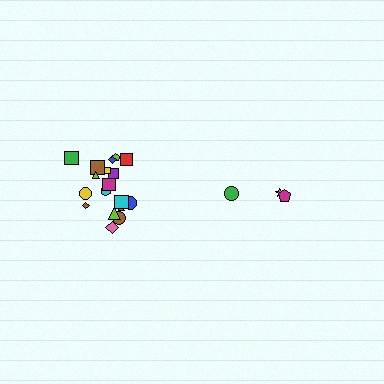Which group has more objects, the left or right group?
The left group.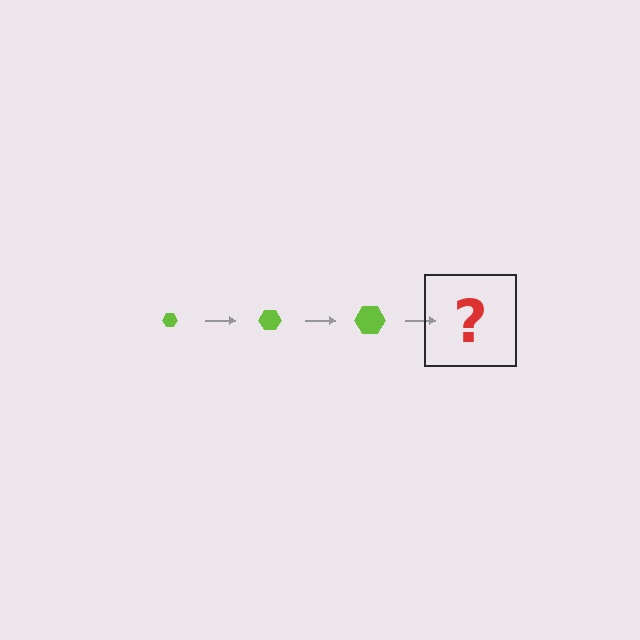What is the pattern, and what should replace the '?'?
The pattern is that the hexagon gets progressively larger each step. The '?' should be a lime hexagon, larger than the previous one.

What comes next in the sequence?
The next element should be a lime hexagon, larger than the previous one.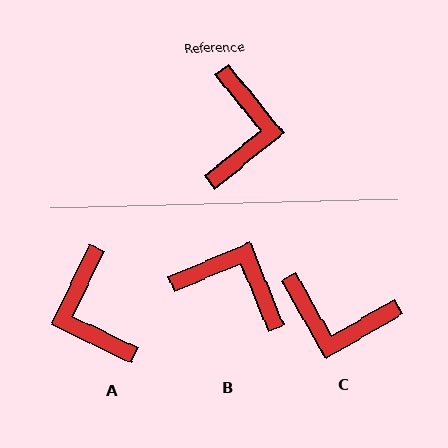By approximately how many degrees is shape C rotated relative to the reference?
Approximately 99 degrees clockwise.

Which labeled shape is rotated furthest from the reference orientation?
A, about 154 degrees away.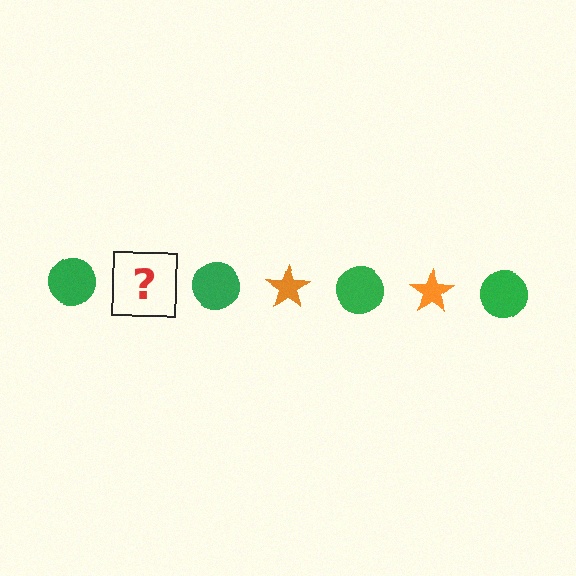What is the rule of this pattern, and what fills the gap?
The rule is that the pattern alternates between green circle and orange star. The gap should be filled with an orange star.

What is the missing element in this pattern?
The missing element is an orange star.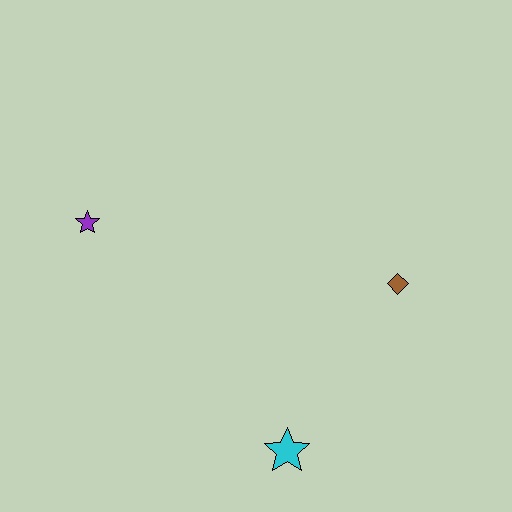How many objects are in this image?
There are 3 objects.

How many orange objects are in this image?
There are no orange objects.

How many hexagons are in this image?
There are no hexagons.